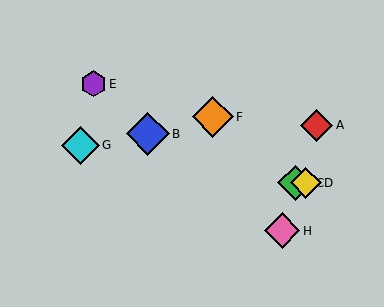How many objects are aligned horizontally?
2 objects (C, D) are aligned horizontally.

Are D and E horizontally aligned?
No, D is at y≈183 and E is at y≈84.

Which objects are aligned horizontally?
Objects C, D are aligned horizontally.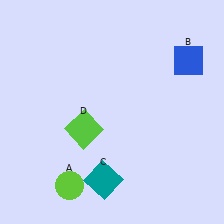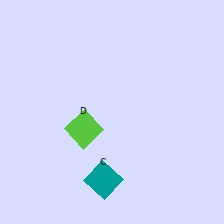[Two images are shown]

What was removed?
The lime circle (A), the blue square (B) were removed in Image 2.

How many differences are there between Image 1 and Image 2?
There are 2 differences between the two images.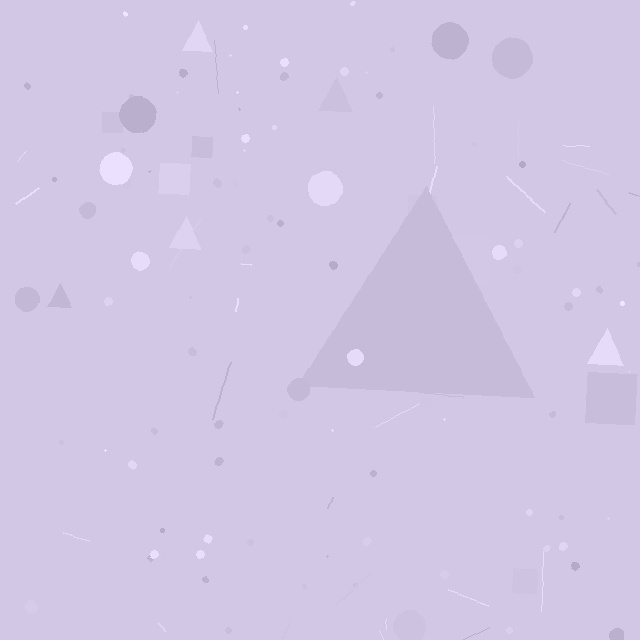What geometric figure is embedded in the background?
A triangle is embedded in the background.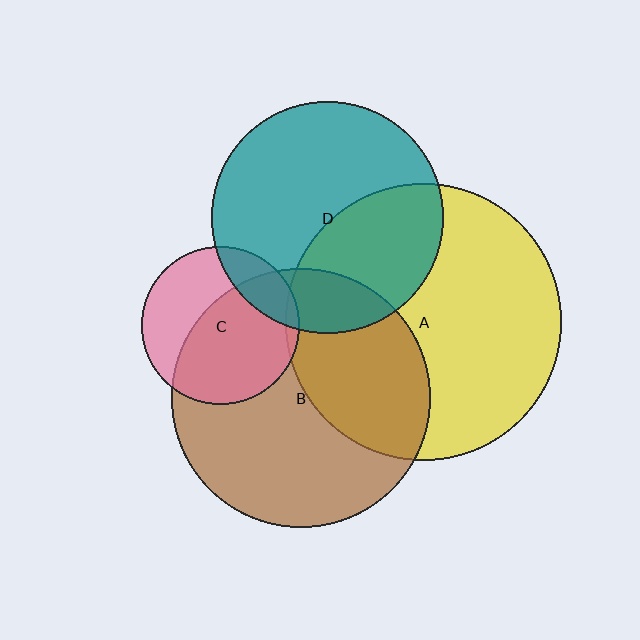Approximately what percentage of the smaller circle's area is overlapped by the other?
Approximately 20%.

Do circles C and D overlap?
Yes.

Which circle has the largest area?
Circle A (yellow).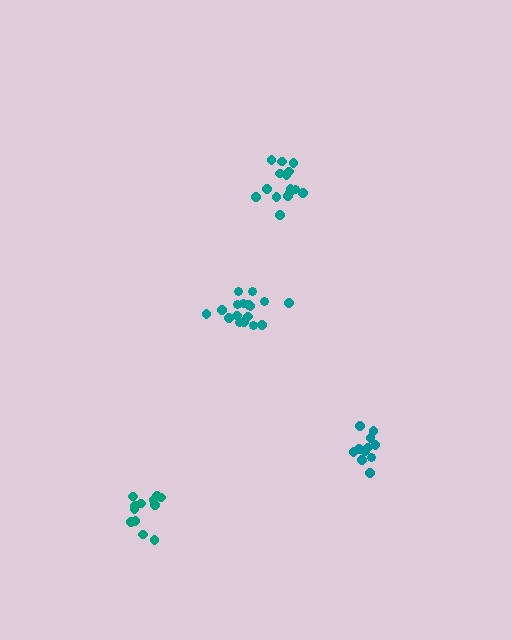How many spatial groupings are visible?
There are 4 spatial groupings.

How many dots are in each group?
Group 1: 12 dots, Group 2: 17 dots, Group 3: 15 dots, Group 4: 11 dots (55 total).